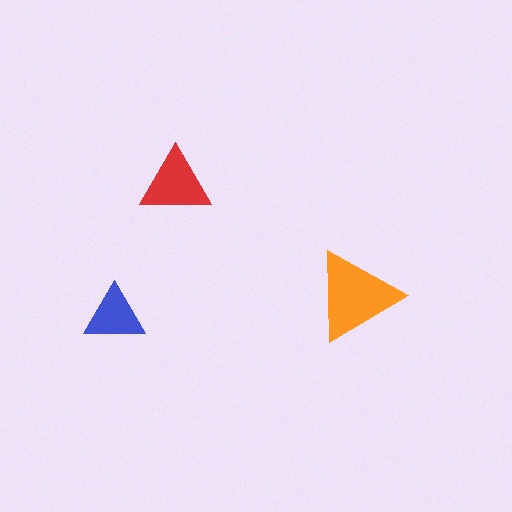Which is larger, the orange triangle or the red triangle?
The orange one.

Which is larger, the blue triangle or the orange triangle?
The orange one.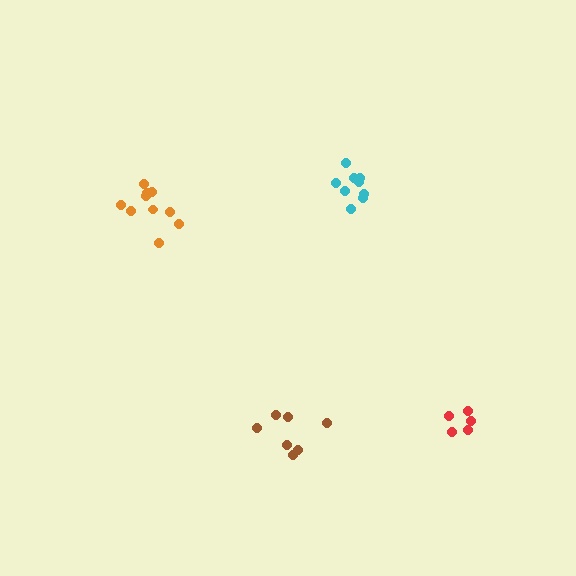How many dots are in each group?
Group 1: 5 dots, Group 2: 9 dots, Group 3: 7 dots, Group 4: 10 dots (31 total).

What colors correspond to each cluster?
The clusters are colored: red, cyan, brown, orange.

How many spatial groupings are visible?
There are 4 spatial groupings.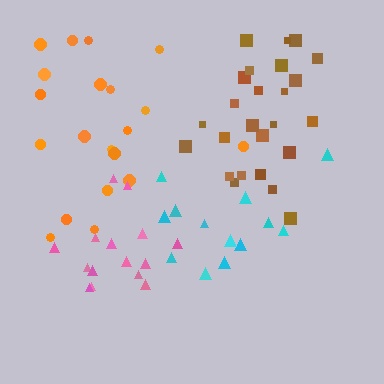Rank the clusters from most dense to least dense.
pink, brown, cyan, orange.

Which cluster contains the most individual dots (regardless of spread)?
Brown (25).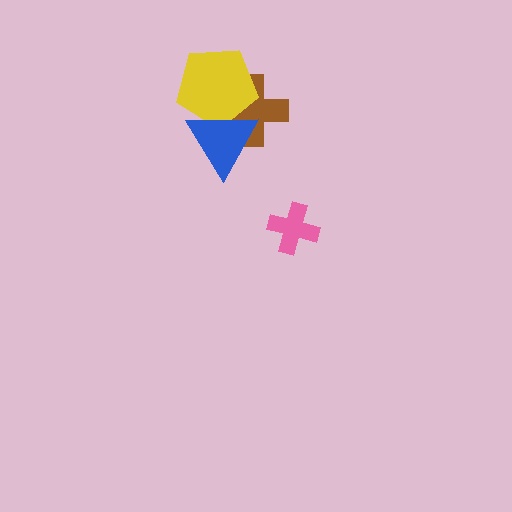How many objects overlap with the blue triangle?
2 objects overlap with the blue triangle.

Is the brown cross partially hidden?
Yes, it is partially covered by another shape.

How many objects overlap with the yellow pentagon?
2 objects overlap with the yellow pentagon.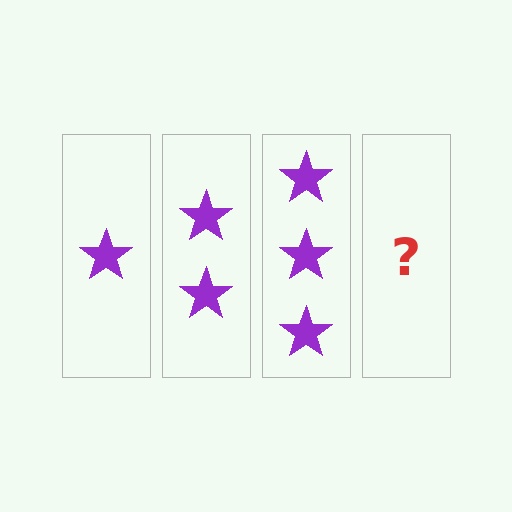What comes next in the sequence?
The next element should be 4 stars.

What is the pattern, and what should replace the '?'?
The pattern is that each step adds one more star. The '?' should be 4 stars.